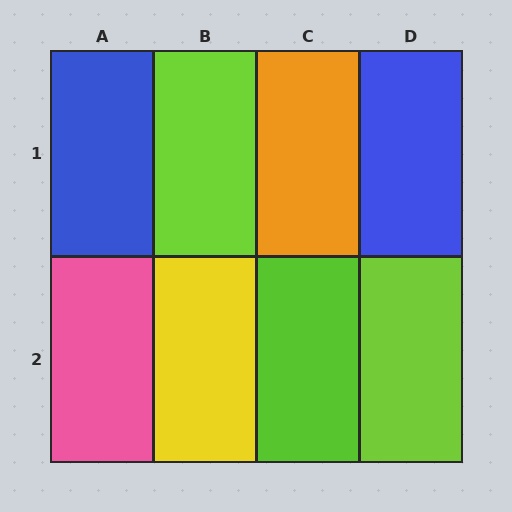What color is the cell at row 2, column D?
Lime.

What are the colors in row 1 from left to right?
Blue, lime, orange, blue.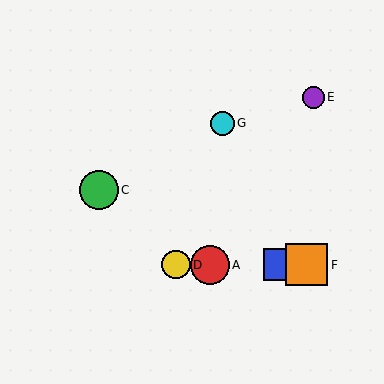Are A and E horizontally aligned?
No, A is at y≈265 and E is at y≈97.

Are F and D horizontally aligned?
Yes, both are at y≈265.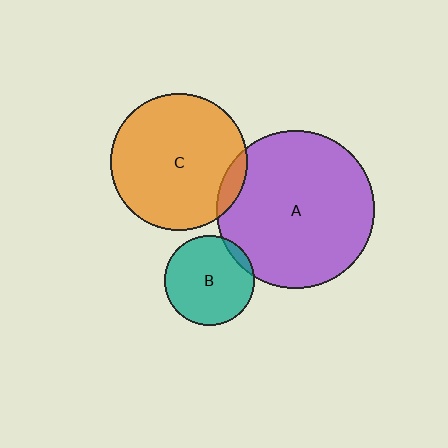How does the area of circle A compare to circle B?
Approximately 3.1 times.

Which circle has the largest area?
Circle A (purple).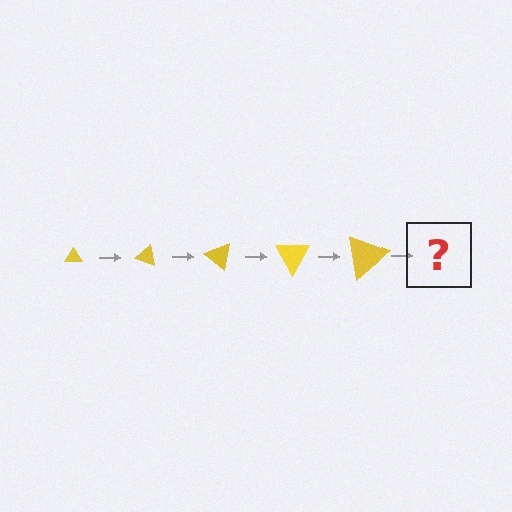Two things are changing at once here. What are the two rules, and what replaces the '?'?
The two rules are that the triangle grows larger each step and it rotates 20 degrees each step. The '?' should be a triangle, larger than the previous one and rotated 100 degrees from the start.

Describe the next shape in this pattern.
It should be a triangle, larger than the previous one and rotated 100 degrees from the start.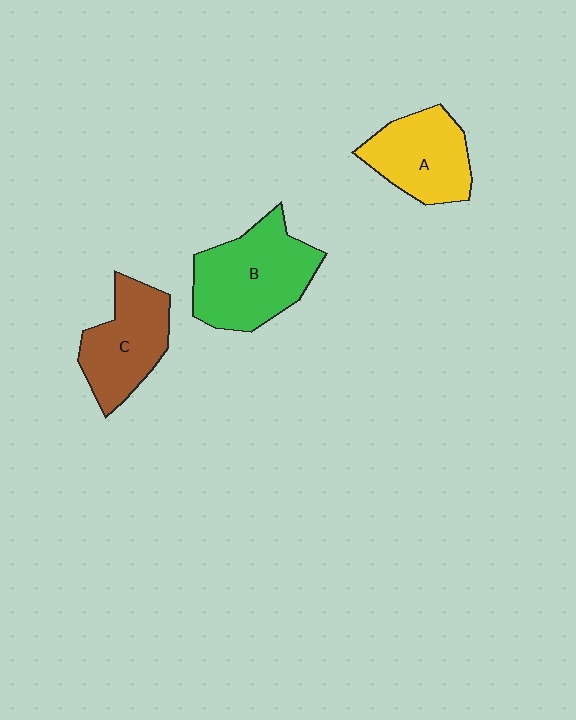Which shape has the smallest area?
Shape A (yellow).